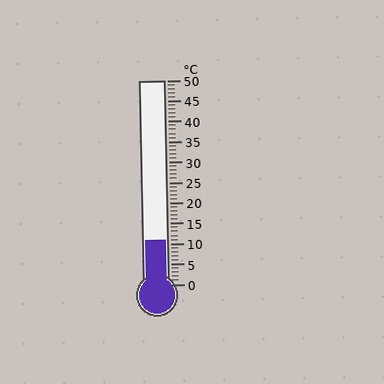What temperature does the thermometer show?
The thermometer shows approximately 11°C.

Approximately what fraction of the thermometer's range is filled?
The thermometer is filled to approximately 20% of its range.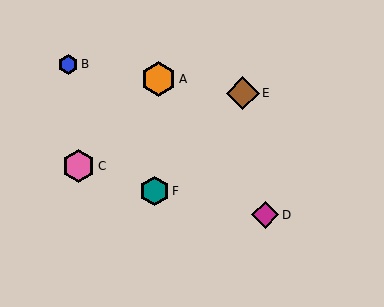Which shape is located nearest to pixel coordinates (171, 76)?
The orange hexagon (labeled A) at (158, 79) is nearest to that location.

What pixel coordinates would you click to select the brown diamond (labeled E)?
Click at (243, 93) to select the brown diamond E.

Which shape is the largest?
The orange hexagon (labeled A) is the largest.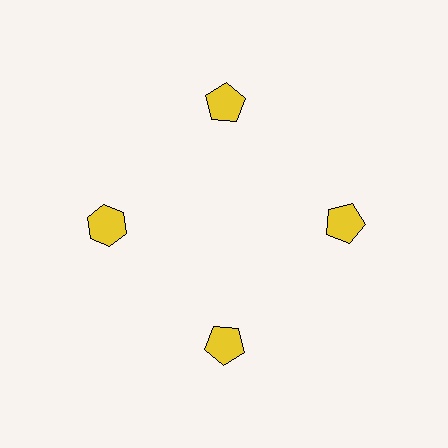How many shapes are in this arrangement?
There are 4 shapes arranged in a ring pattern.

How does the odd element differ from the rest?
It has a different shape: hexagon instead of pentagon.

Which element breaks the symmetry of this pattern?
The yellow hexagon at roughly the 9 o'clock position breaks the symmetry. All other shapes are yellow pentagons.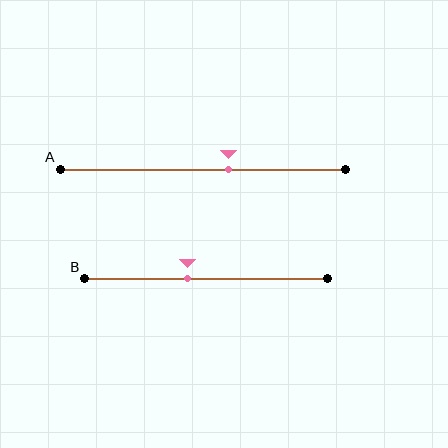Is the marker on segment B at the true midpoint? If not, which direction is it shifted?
No, the marker on segment B is shifted to the left by about 8% of the segment length.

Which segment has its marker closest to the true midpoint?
Segment B has its marker closest to the true midpoint.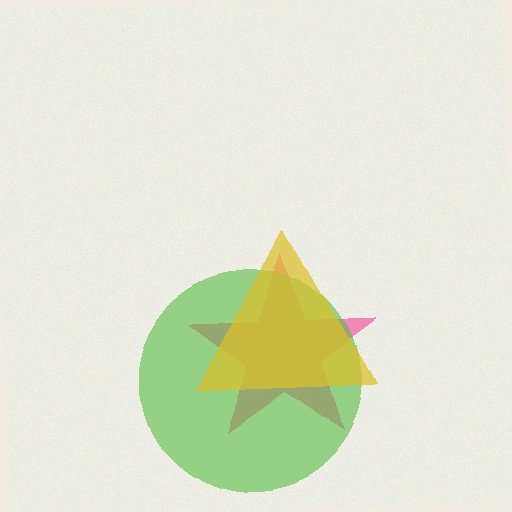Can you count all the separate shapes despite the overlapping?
Yes, there are 3 separate shapes.